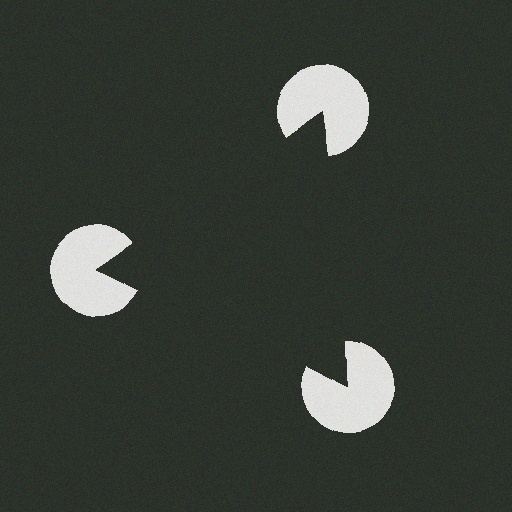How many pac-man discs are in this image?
There are 3 — one at each vertex of the illusory triangle.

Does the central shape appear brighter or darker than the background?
It typically appears slightly darker than the background, even though no actual brightness change is drawn.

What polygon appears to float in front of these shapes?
An illusory triangle — its edges are inferred from the aligned wedge cuts in the pac-man discs, not physically drawn.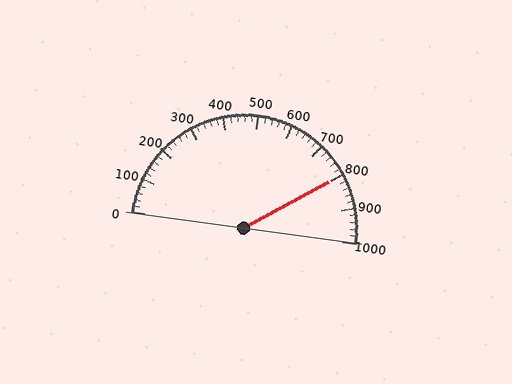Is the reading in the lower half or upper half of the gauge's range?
The reading is in the upper half of the range (0 to 1000).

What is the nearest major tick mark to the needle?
The nearest major tick mark is 800.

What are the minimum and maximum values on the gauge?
The gauge ranges from 0 to 1000.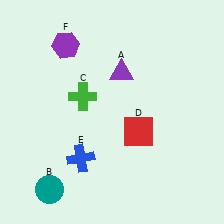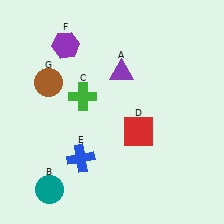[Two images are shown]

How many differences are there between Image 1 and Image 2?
There is 1 difference between the two images.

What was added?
A brown circle (G) was added in Image 2.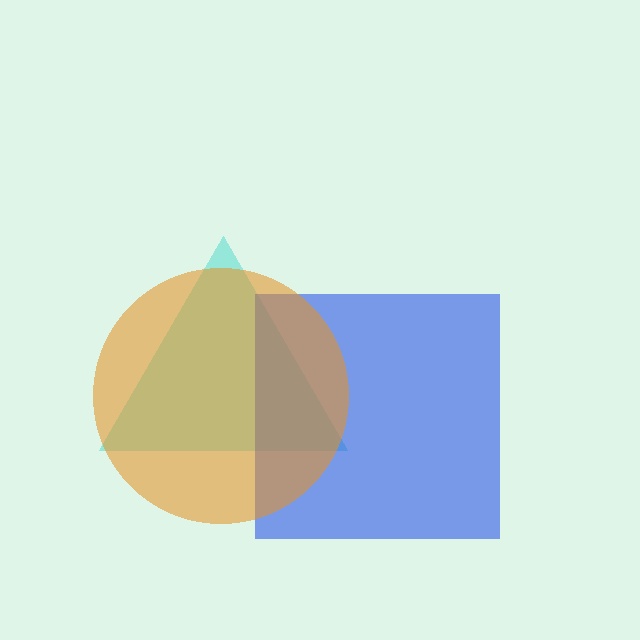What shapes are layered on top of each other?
The layered shapes are: a cyan triangle, a blue square, an orange circle.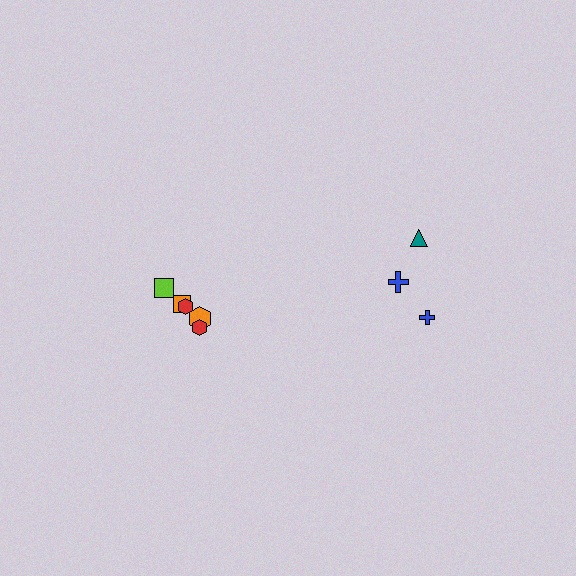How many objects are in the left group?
There are 5 objects.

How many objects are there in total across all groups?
There are 8 objects.